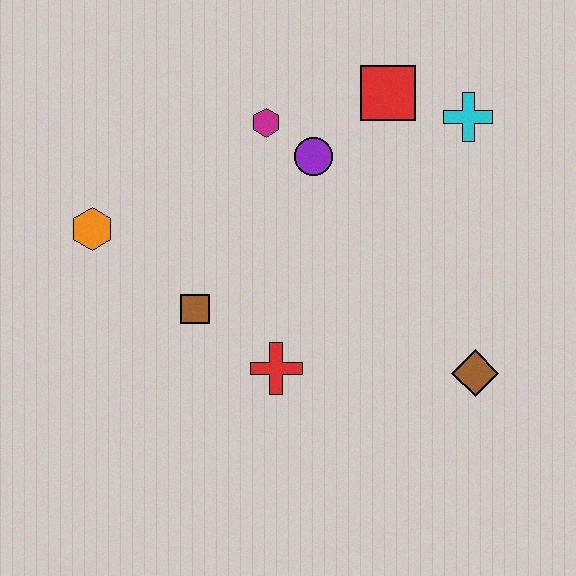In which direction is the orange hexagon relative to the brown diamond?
The orange hexagon is to the left of the brown diamond.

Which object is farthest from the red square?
The orange hexagon is farthest from the red square.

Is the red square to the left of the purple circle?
No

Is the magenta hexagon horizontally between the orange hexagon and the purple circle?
Yes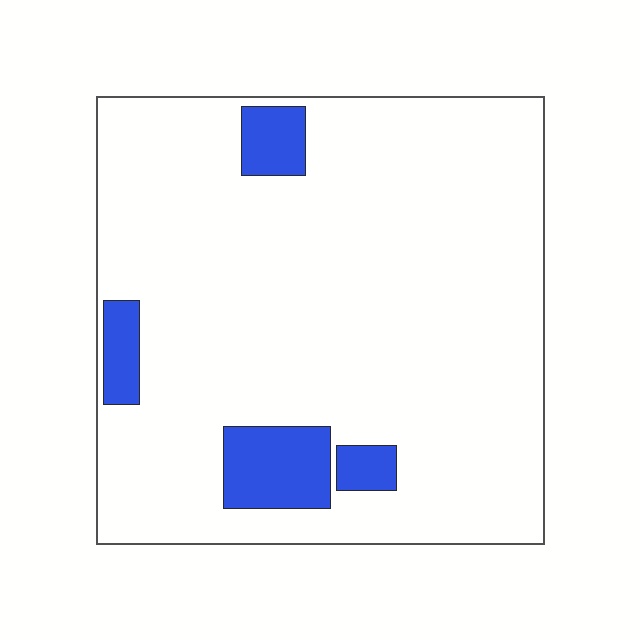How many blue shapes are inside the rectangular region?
4.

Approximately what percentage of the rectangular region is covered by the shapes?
Approximately 10%.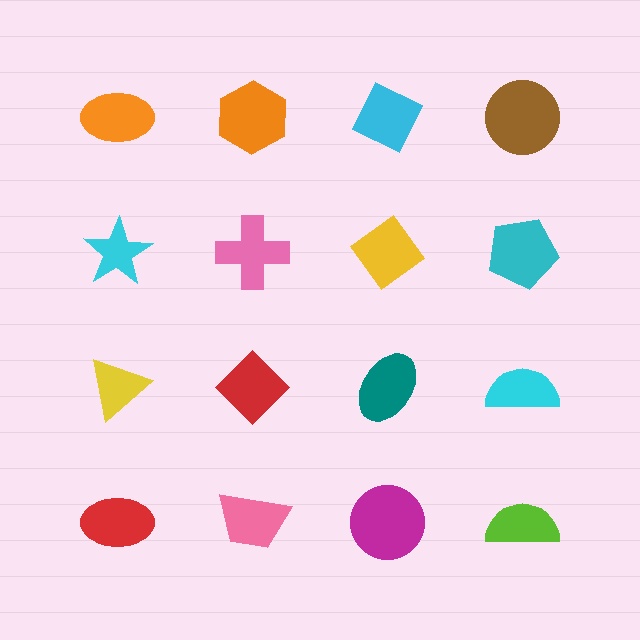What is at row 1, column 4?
A brown circle.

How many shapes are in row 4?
4 shapes.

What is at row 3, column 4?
A cyan semicircle.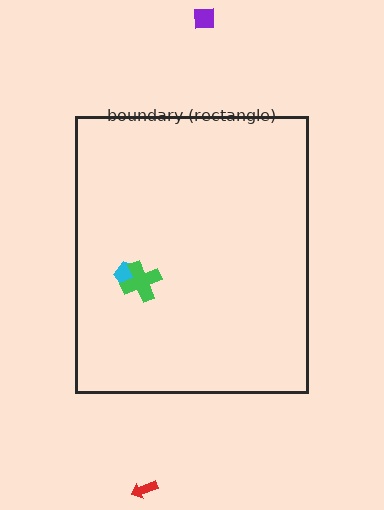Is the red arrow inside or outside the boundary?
Outside.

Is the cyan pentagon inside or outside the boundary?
Inside.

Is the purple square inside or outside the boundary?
Outside.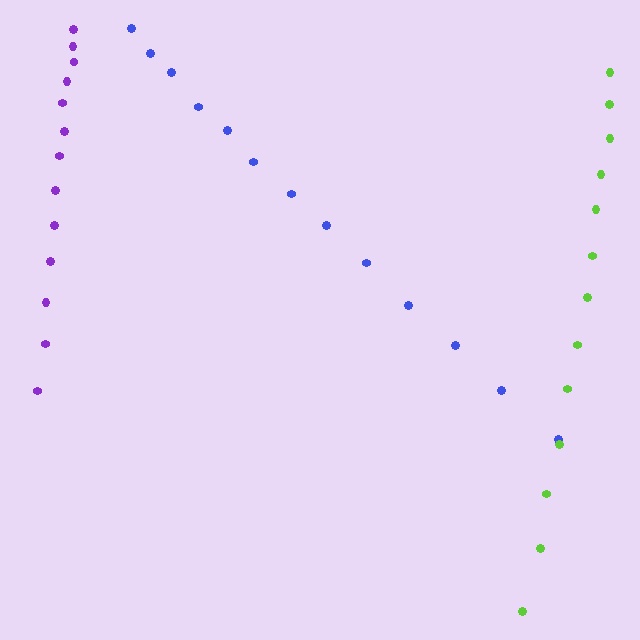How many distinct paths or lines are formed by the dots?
There are 3 distinct paths.